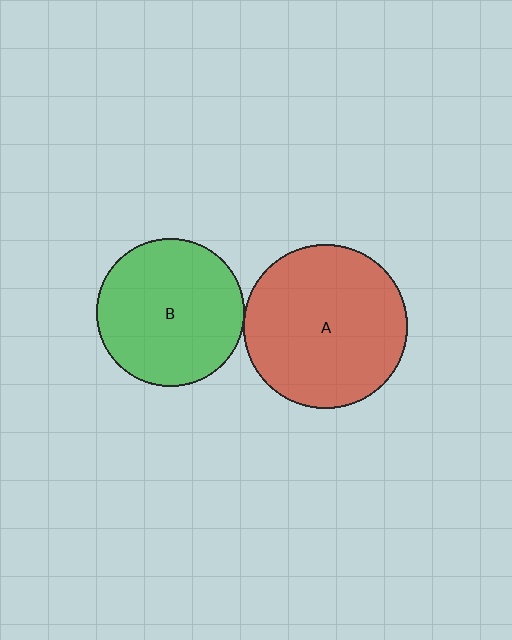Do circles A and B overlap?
Yes.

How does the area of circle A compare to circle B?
Approximately 1.2 times.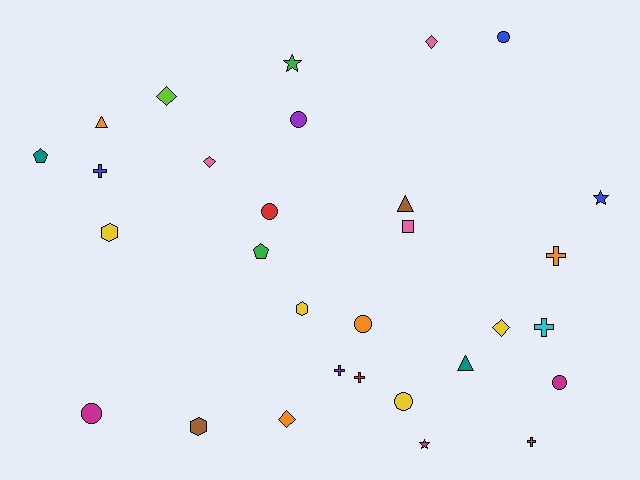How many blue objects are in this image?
There are 3 blue objects.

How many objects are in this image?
There are 30 objects.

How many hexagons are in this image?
There are 3 hexagons.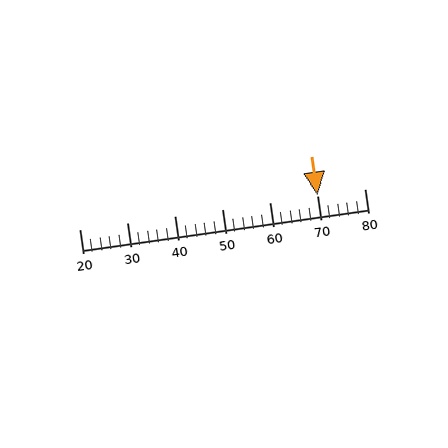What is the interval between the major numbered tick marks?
The major tick marks are spaced 10 units apart.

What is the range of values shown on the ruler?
The ruler shows values from 20 to 80.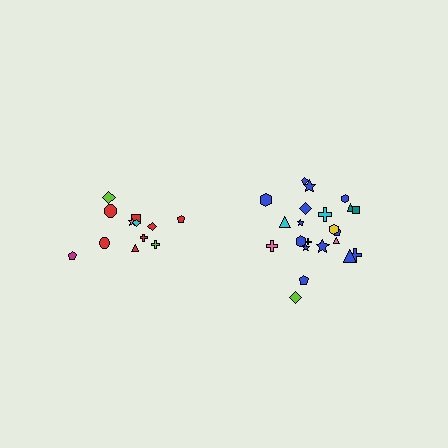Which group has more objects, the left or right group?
The right group.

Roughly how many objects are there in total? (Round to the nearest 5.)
Roughly 35 objects in total.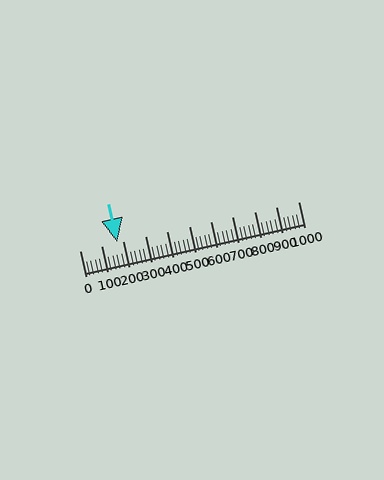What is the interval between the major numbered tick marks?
The major tick marks are spaced 100 units apart.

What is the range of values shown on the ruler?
The ruler shows values from 0 to 1000.